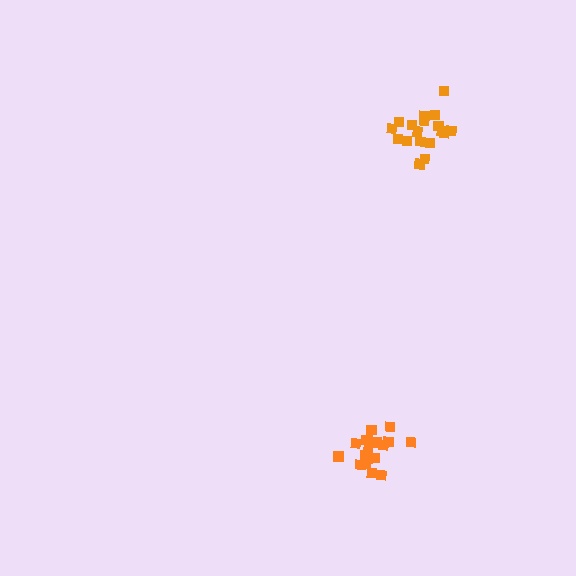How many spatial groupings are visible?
There are 2 spatial groupings.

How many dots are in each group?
Group 1: 18 dots, Group 2: 18 dots (36 total).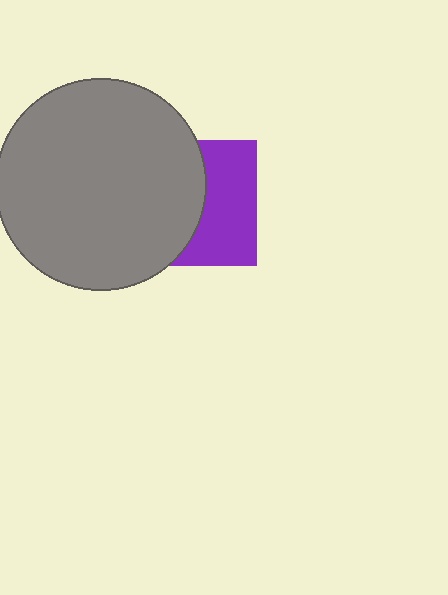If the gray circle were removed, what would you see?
You would see the complete purple square.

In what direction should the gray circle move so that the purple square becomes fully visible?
The gray circle should move left. That is the shortest direction to clear the overlap and leave the purple square fully visible.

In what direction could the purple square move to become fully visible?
The purple square could move right. That would shift it out from behind the gray circle entirely.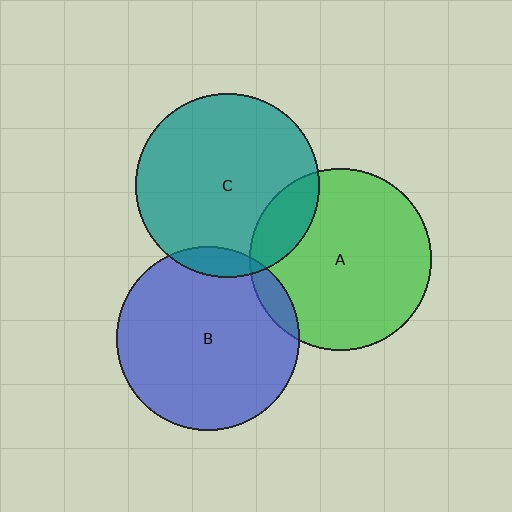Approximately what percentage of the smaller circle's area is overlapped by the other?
Approximately 5%.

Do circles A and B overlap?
Yes.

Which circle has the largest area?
Circle C (teal).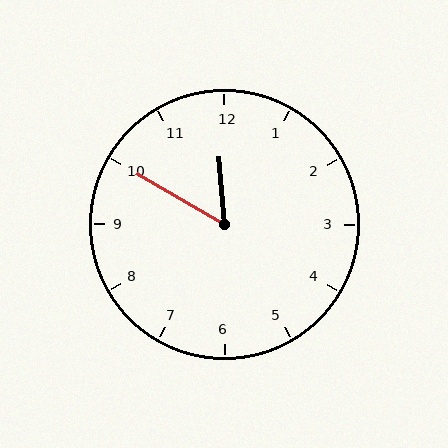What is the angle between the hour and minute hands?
Approximately 55 degrees.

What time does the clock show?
11:50.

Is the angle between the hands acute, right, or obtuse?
It is acute.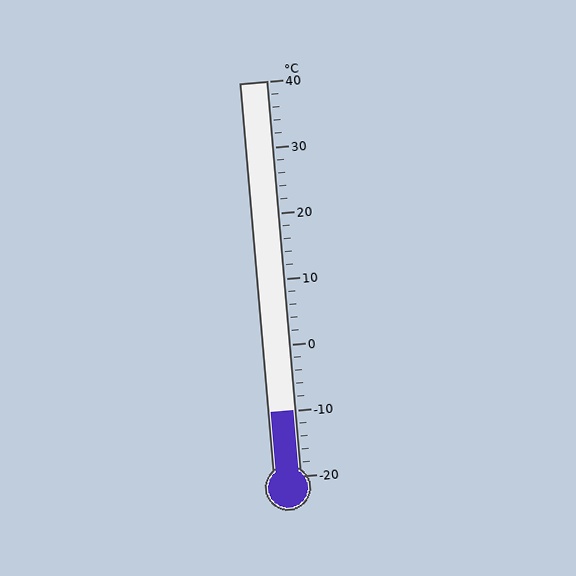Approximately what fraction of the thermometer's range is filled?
The thermometer is filled to approximately 15% of its range.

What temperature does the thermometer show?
The thermometer shows approximately -10°C.